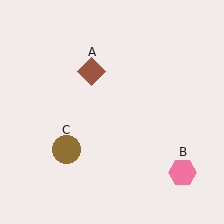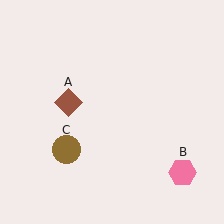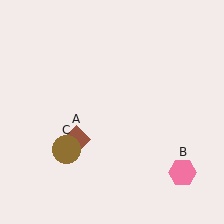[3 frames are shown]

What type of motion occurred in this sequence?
The brown diamond (object A) rotated counterclockwise around the center of the scene.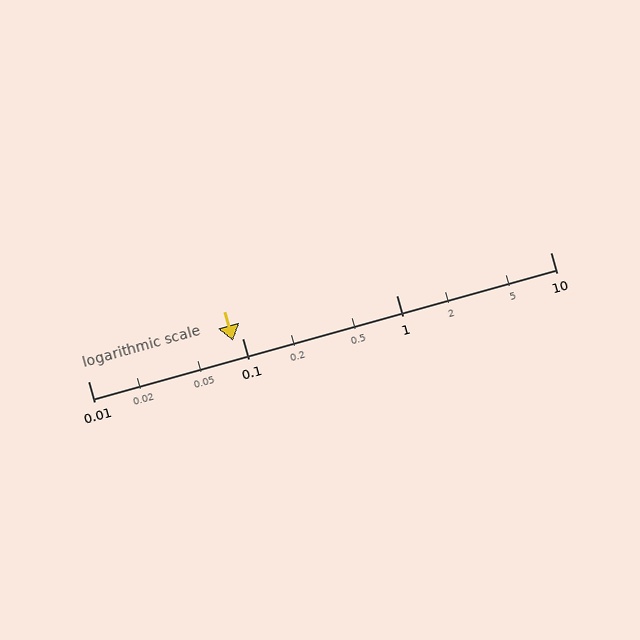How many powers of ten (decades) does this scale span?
The scale spans 3 decades, from 0.01 to 10.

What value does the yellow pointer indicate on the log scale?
The pointer indicates approximately 0.087.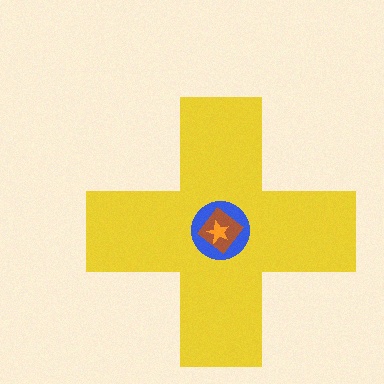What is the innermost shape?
The orange star.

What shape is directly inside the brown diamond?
The orange star.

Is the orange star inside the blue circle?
Yes.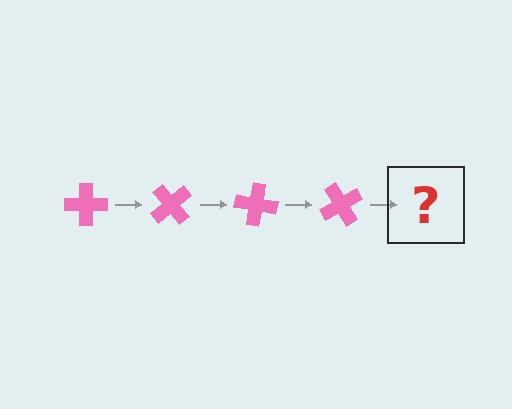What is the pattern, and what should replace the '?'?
The pattern is that the cross rotates 50 degrees each step. The '?' should be a pink cross rotated 200 degrees.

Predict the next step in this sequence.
The next step is a pink cross rotated 200 degrees.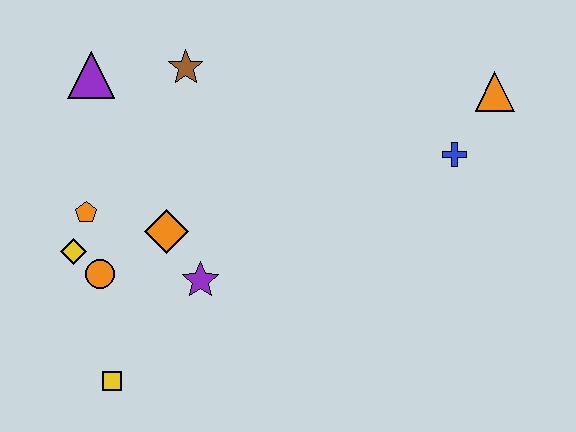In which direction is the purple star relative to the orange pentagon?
The purple star is to the right of the orange pentagon.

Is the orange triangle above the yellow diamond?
Yes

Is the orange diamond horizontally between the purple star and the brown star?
No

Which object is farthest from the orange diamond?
The orange triangle is farthest from the orange diamond.